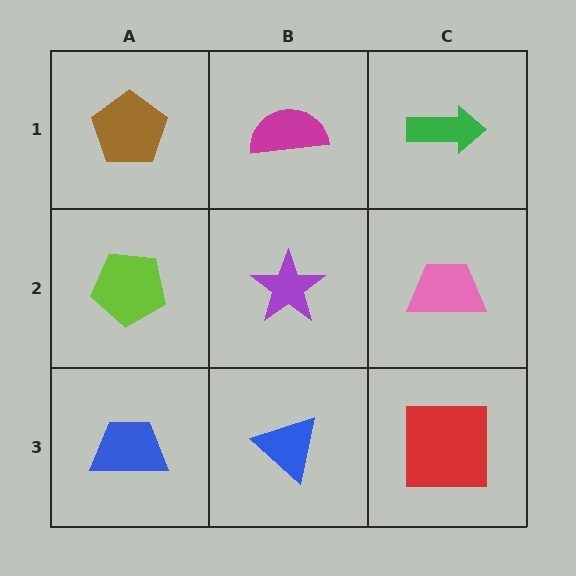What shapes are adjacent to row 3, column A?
A lime pentagon (row 2, column A), a blue triangle (row 3, column B).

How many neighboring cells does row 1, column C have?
2.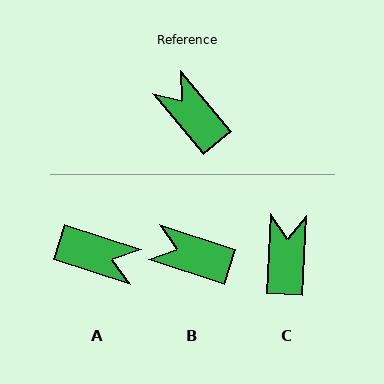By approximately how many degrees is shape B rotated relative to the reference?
Approximately 32 degrees counter-clockwise.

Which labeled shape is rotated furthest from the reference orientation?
A, about 148 degrees away.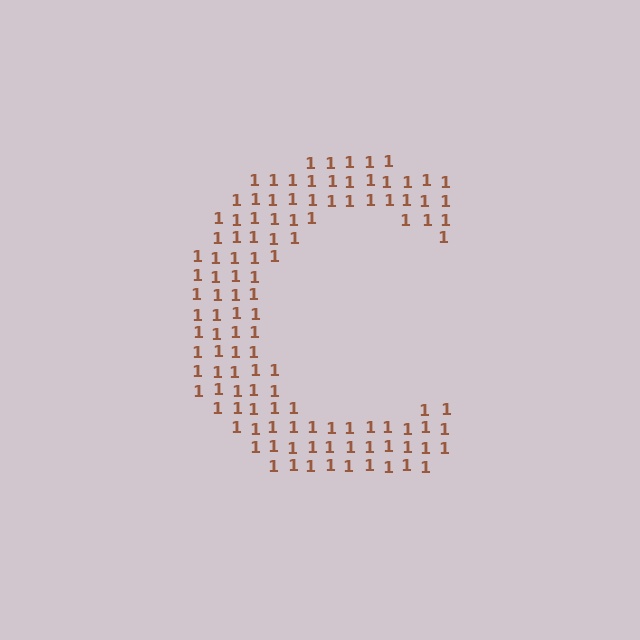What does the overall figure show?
The overall figure shows the letter C.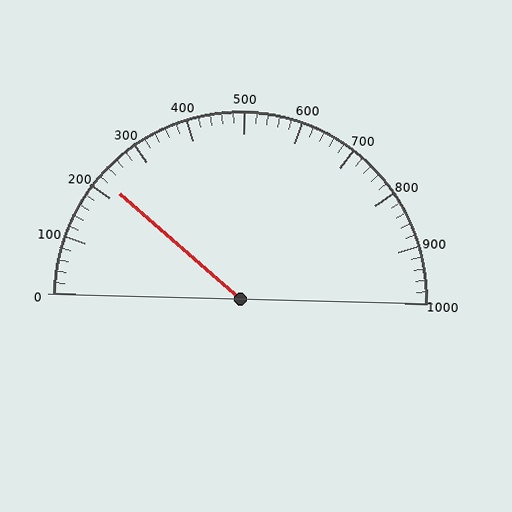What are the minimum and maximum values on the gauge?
The gauge ranges from 0 to 1000.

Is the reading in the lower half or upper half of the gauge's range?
The reading is in the lower half of the range (0 to 1000).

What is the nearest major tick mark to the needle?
The nearest major tick mark is 200.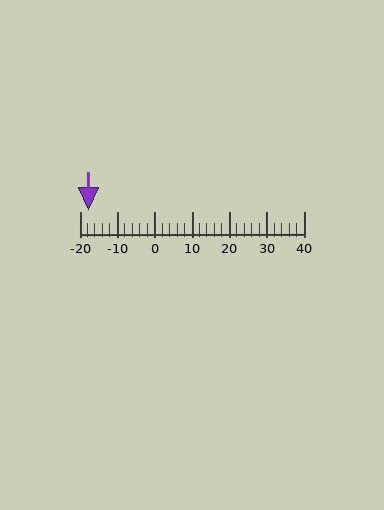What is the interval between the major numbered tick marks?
The major tick marks are spaced 10 units apart.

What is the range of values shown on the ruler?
The ruler shows values from -20 to 40.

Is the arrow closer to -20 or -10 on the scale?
The arrow is closer to -20.